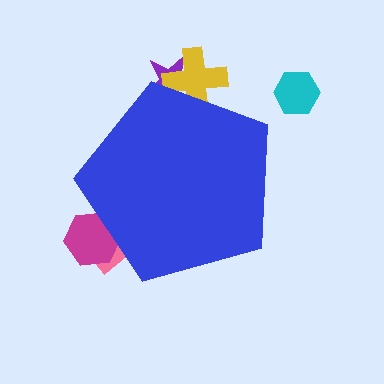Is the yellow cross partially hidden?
Yes, the yellow cross is partially hidden behind the blue pentagon.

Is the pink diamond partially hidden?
Yes, the pink diamond is partially hidden behind the blue pentagon.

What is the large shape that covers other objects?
A blue pentagon.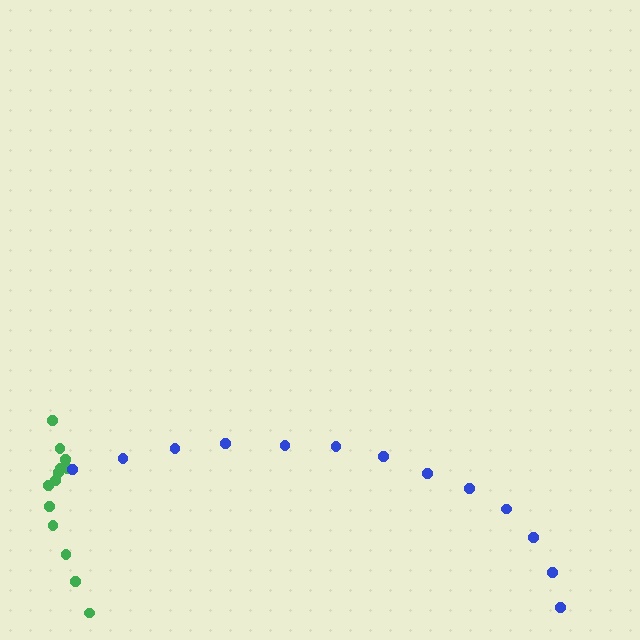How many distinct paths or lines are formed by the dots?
There are 2 distinct paths.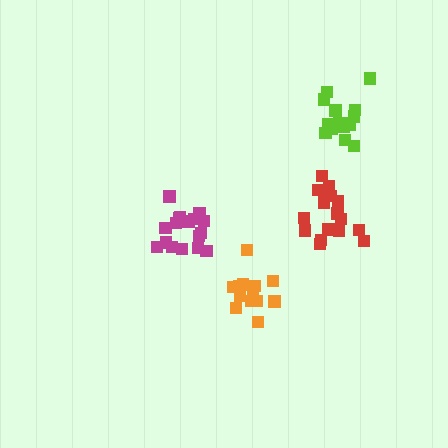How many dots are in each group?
Group 1: 17 dots, Group 2: 16 dots, Group 3: 14 dots, Group 4: 17 dots (64 total).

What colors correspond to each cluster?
The clusters are colored: red, lime, orange, magenta.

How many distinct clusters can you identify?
There are 4 distinct clusters.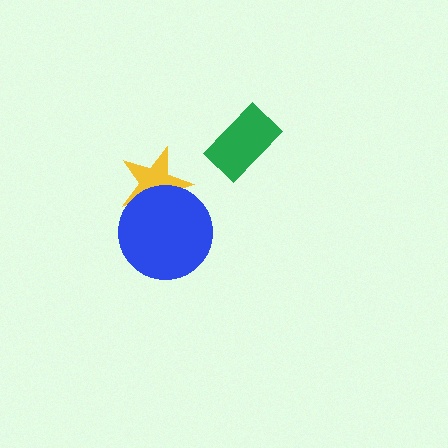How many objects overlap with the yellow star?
1 object overlaps with the yellow star.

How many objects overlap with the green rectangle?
0 objects overlap with the green rectangle.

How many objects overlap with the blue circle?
1 object overlaps with the blue circle.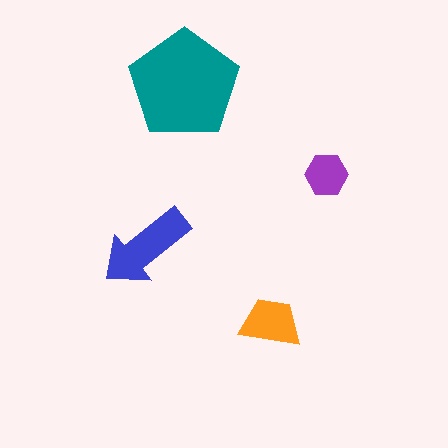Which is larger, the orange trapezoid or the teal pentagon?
The teal pentagon.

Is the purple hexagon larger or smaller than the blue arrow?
Smaller.